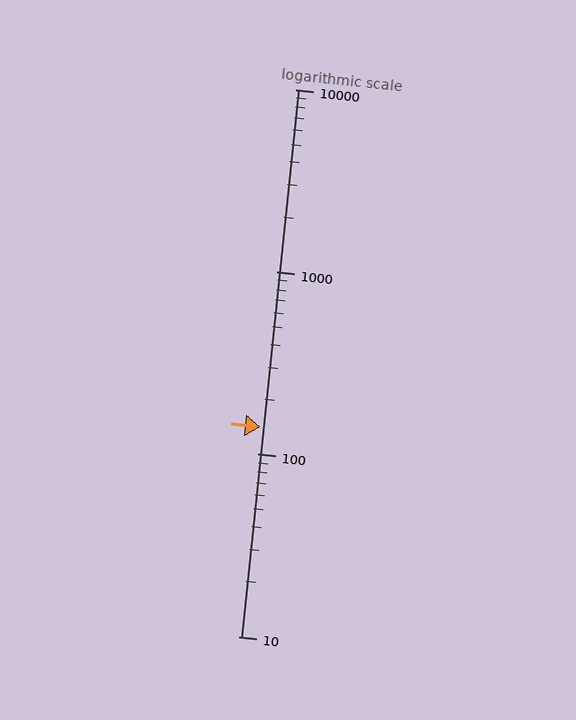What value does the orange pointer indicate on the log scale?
The pointer indicates approximately 140.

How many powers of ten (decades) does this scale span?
The scale spans 3 decades, from 10 to 10000.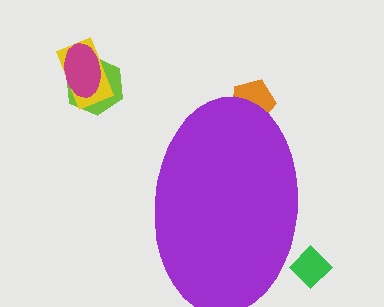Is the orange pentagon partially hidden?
Yes, the orange pentagon is partially hidden behind the purple ellipse.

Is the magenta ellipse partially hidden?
No, the magenta ellipse is fully visible.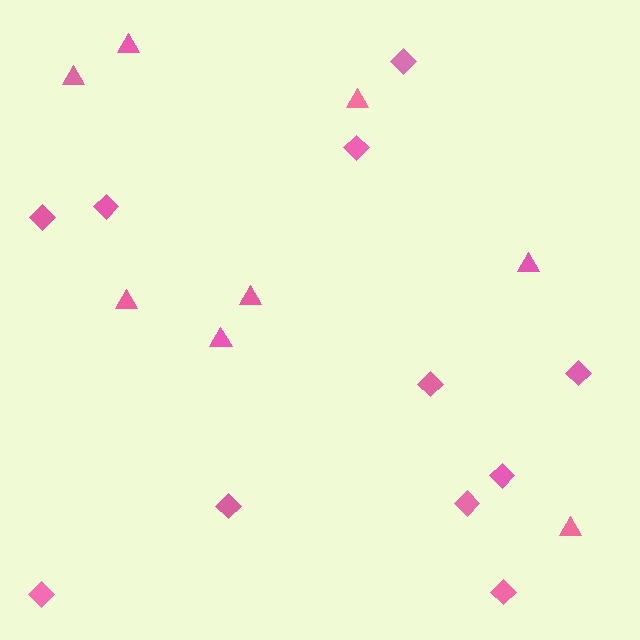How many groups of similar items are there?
There are 2 groups: one group of diamonds (11) and one group of triangles (8).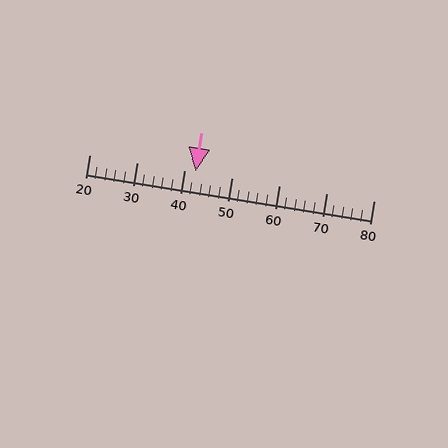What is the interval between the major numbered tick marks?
The major tick marks are spaced 10 units apart.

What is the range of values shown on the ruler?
The ruler shows values from 20 to 80.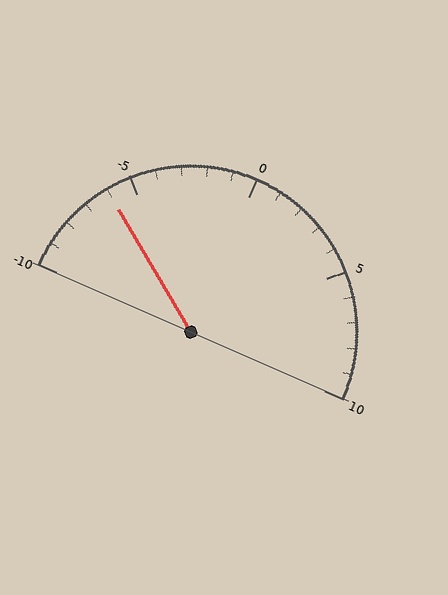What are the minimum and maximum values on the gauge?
The gauge ranges from -10 to 10.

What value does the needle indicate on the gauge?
The needle indicates approximately -6.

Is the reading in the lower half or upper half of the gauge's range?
The reading is in the lower half of the range (-10 to 10).